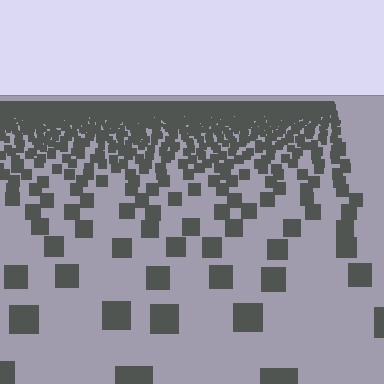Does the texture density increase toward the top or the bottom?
Density increases toward the top.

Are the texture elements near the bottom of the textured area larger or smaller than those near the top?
Larger. Near the bottom, elements are closer to the viewer and appear at a bigger on-screen size.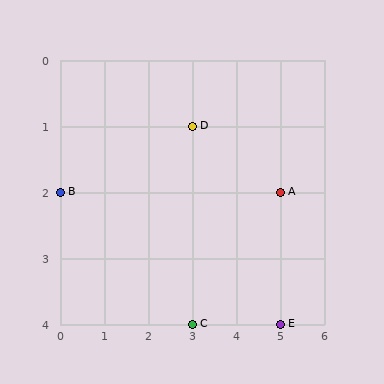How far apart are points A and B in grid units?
Points A and B are 5 columns apart.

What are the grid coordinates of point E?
Point E is at grid coordinates (5, 4).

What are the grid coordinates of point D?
Point D is at grid coordinates (3, 1).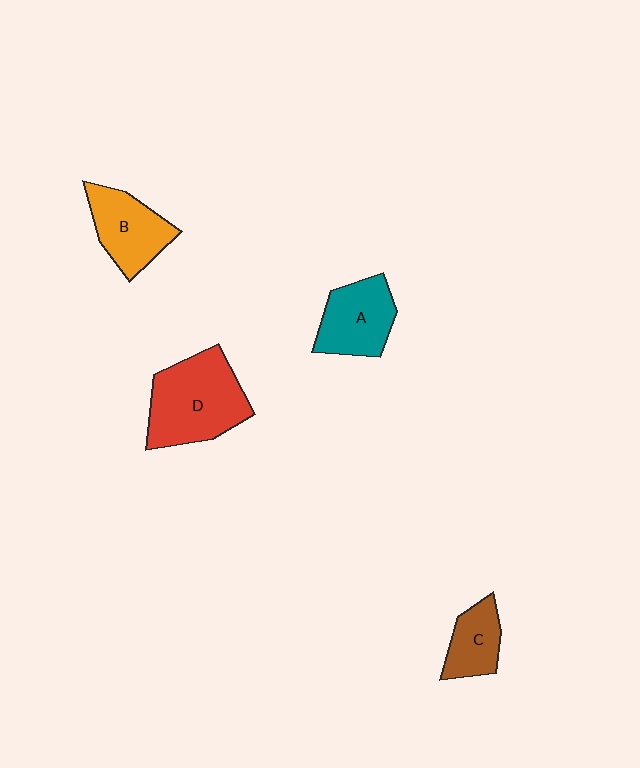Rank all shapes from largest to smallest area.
From largest to smallest: D (red), B (orange), A (teal), C (brown).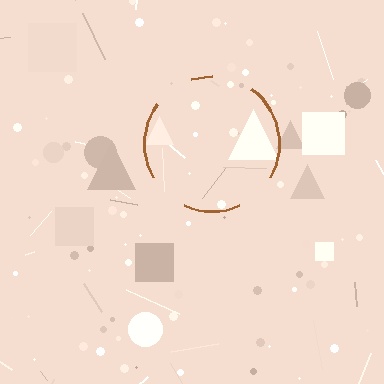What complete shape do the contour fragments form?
The contour fragments form a circle.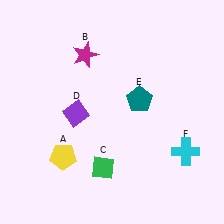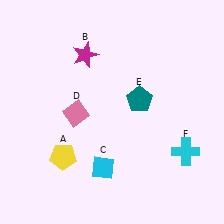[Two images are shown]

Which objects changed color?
C changed from green to cyan. D changed from purple to pink.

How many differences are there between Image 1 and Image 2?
There are 2 differences between the two images.